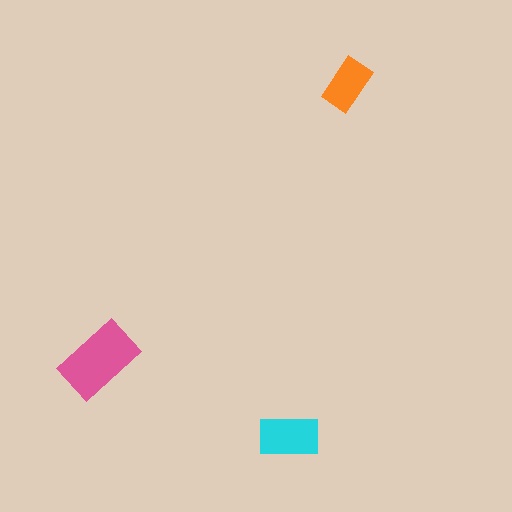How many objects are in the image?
There are 3 objects in the image.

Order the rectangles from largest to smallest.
the pink one, the cyan one, the orange one.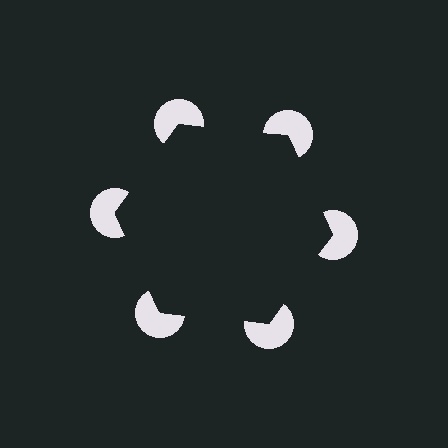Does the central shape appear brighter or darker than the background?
It typically appears slightly darker than the background, even though no actual brightness change is drawn.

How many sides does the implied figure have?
6 sides.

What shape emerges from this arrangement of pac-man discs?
An illusory hexagon — its edges are inferred from the aligned wedge cuts in the pac-man discs, not physically drawn.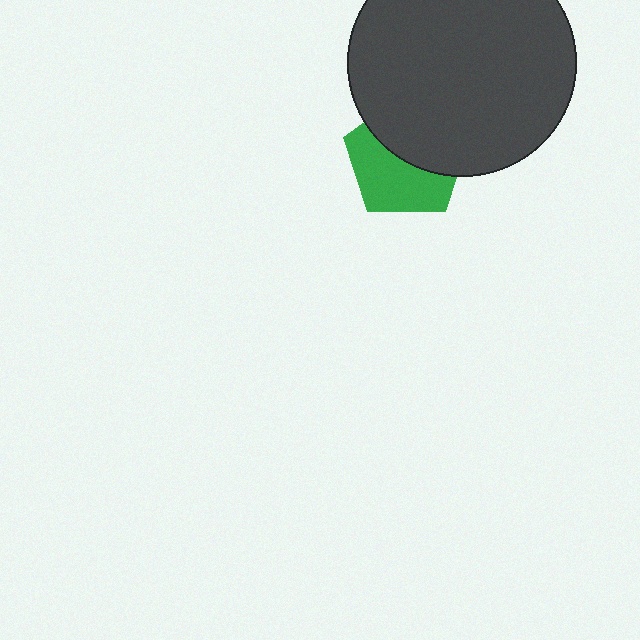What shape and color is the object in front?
The object in front is a dark gray circle.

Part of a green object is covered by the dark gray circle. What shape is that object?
It is a pentagon.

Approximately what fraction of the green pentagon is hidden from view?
Roughly 49% of the green pentagon is hidden behind the dark gray circle.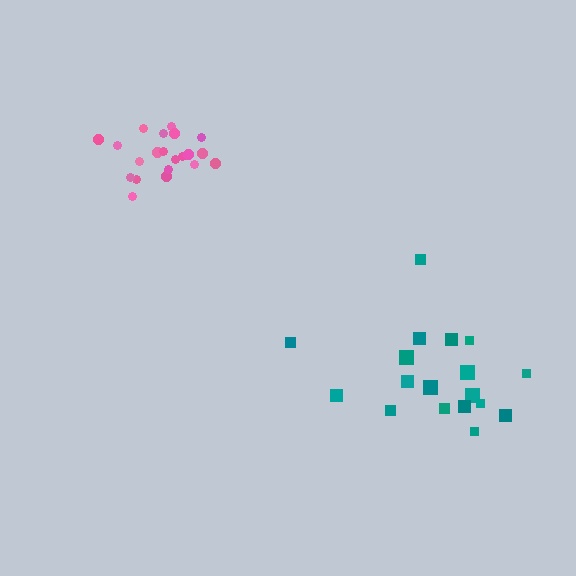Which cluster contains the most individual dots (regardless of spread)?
Pink (21).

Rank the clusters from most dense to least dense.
pink, teal.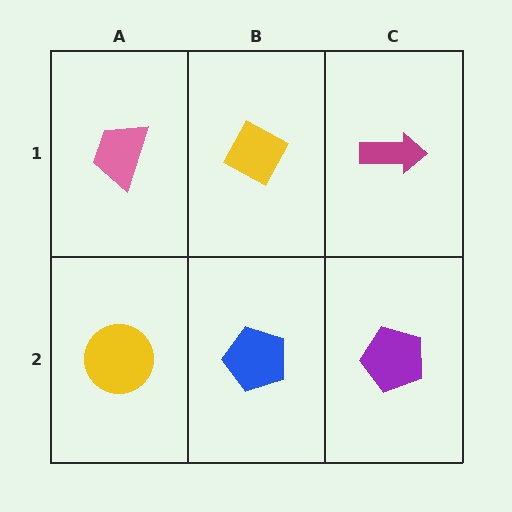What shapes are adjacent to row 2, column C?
A magenta arrow (row 1, column C), a blue pentagon (row 2, column B).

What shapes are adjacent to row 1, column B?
A blue pentagon (row 2, column B), a pink trapezoid (row 1, column A), a magenta arrow (row 1, column C).